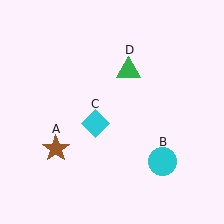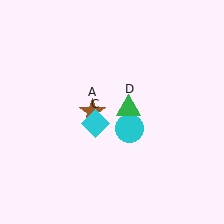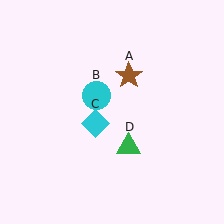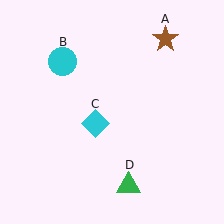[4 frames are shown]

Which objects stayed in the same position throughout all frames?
Cyan diamond (object C) remained stationary.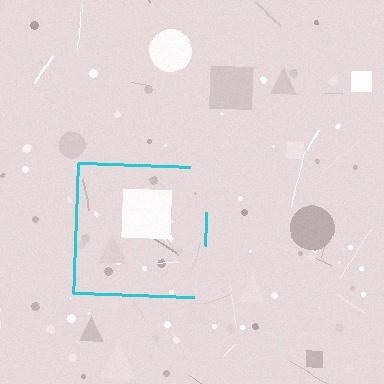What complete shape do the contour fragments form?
The contour fragments form a square.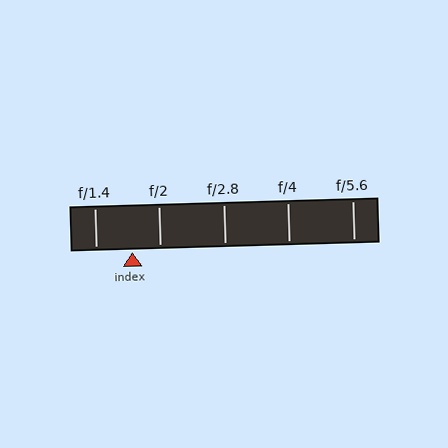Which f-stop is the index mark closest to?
The index mark is closest to f/2.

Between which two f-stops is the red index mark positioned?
The index mark is between f/1.4 and f/2.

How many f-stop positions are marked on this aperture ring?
There are 5 f-stop positions marked.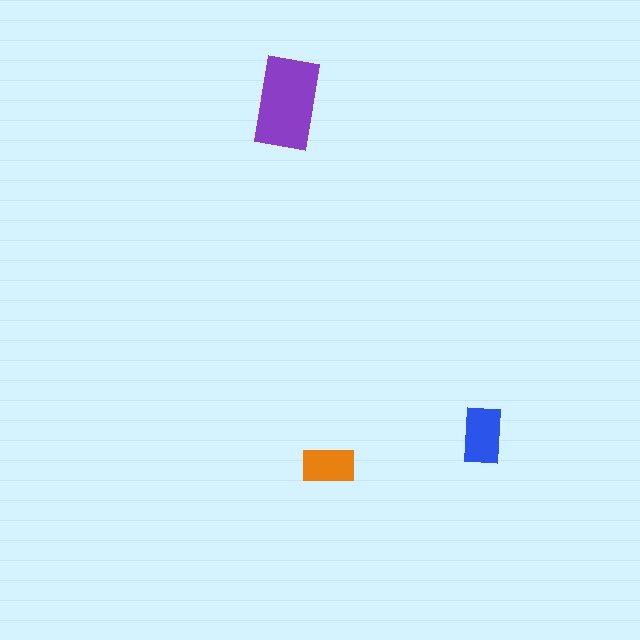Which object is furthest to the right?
The blue rectangle is rightmost.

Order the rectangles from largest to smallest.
the purple one, the blue one, the orange one.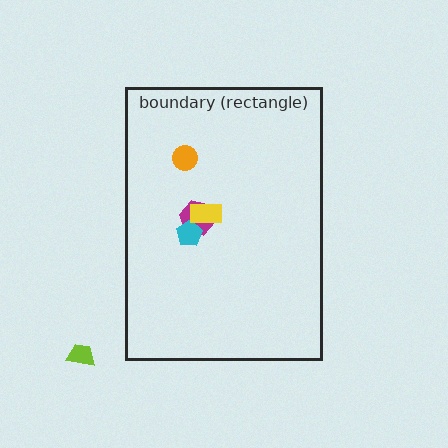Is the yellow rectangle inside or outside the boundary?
Inside.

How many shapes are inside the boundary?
4 inside, 1 outside.